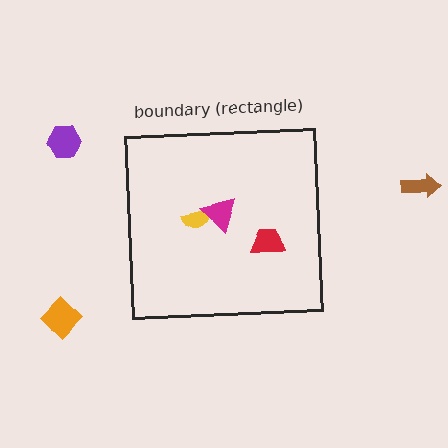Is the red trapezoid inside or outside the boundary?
Inside.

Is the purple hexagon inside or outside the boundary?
Outside.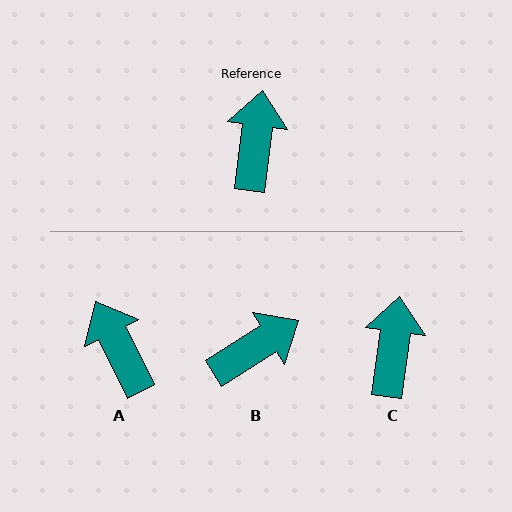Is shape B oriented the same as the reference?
No, it is off by about 51 degrees.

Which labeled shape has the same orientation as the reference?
C.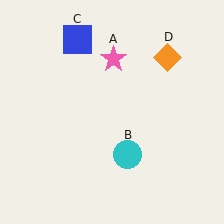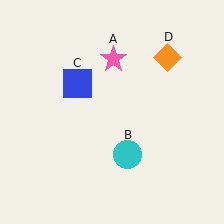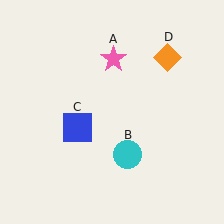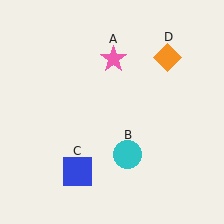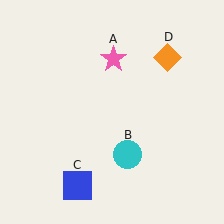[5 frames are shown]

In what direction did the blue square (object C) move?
The blue square (object C) moved down.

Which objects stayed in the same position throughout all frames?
Pink star (object A) and cyan circle (object B) and orange diamond (object D) remained stationary.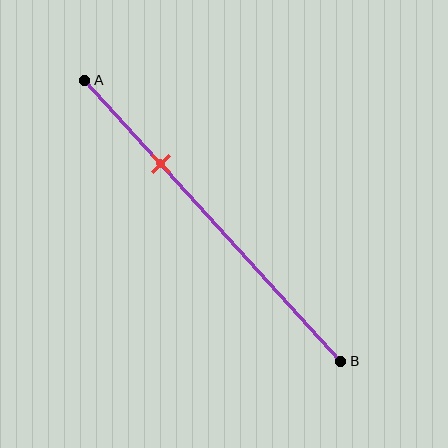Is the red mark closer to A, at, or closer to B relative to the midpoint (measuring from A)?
The red mark is closer to point A than the midpoint of segment AB.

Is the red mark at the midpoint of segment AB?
No, the mark is at about 30% from A, not at the 50% midpoint.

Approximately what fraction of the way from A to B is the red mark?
The red mark is approximately 30% of the way from A to B.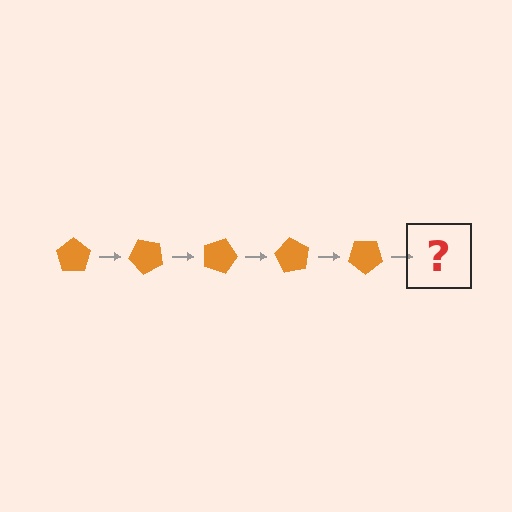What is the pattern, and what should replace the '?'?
The pattern is that the pentagon rotates 45 degrees each step. The '?' should be an orange pentagon rotated 225 degrees.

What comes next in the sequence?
The next element should be an orange pentagon rotated 225 degrees.